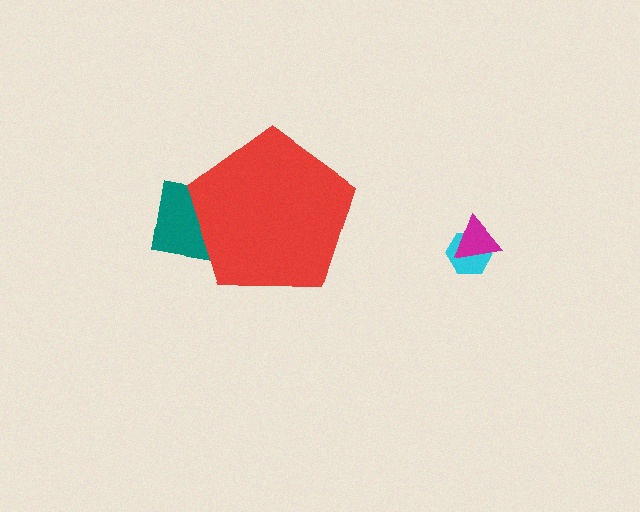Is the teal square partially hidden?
Yes, the teal square is partially hidden behind the red pentagon.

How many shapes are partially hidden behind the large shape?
1 shape is partially hidden.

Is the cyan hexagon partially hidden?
No, the cyan hexagon is fully visible.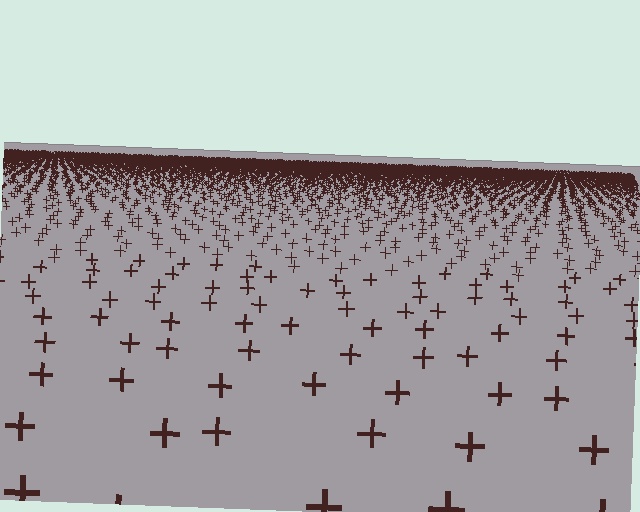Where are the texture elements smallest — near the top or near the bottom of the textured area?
Near the top.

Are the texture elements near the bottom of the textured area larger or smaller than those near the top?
Larger. Near the bottom, elements are closer to the viewer and appear at a bigger on-screen size.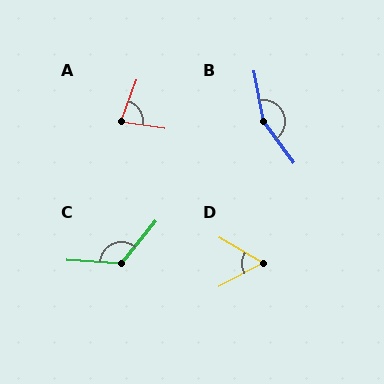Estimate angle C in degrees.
Approximately 126 degrees.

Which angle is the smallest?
D, at approximately 59 degrees.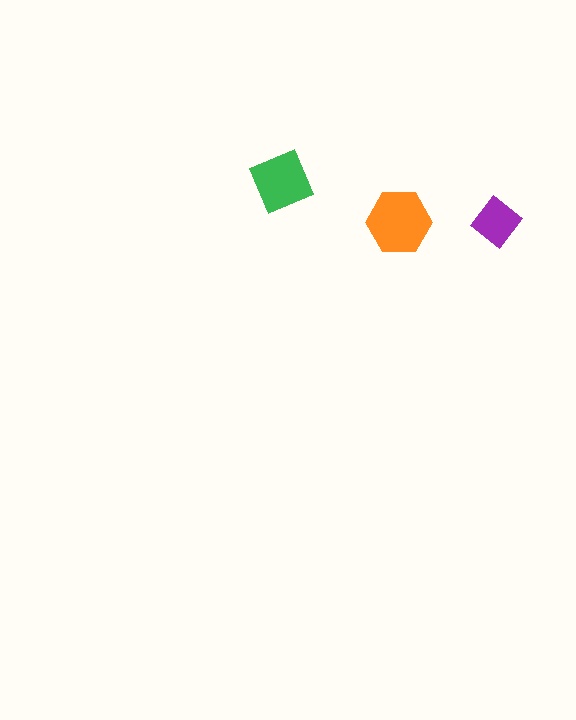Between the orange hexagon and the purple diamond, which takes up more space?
The orange hexagon.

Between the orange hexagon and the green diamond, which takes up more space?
The orange hexagon.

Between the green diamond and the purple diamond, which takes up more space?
The green diamond.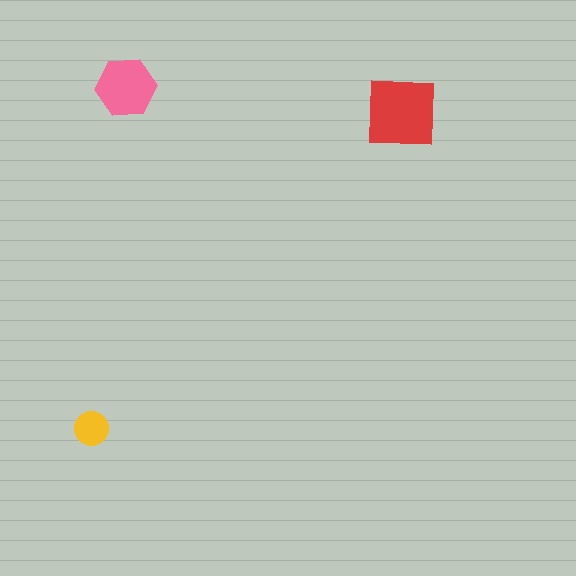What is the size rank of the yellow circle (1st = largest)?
3rd.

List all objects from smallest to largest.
The yellow circle, the pink hexagon, the red square.